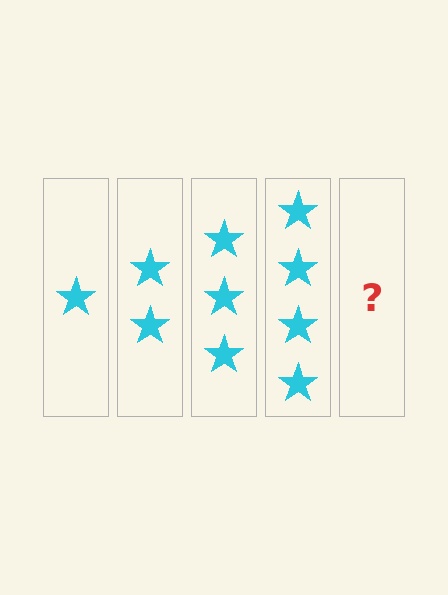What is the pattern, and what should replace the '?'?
The pattern is that each step adds one more star. The '?' should be 5 stars.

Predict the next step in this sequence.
The next step is 5 stars.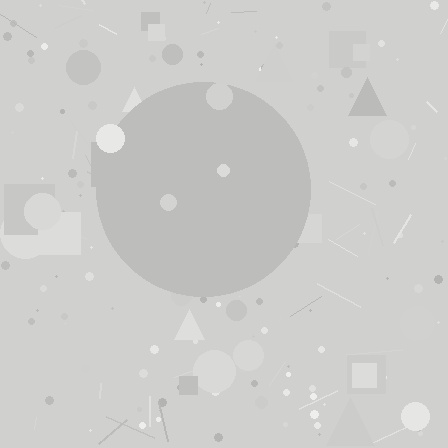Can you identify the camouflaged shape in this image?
The camouflaged shape is a circle.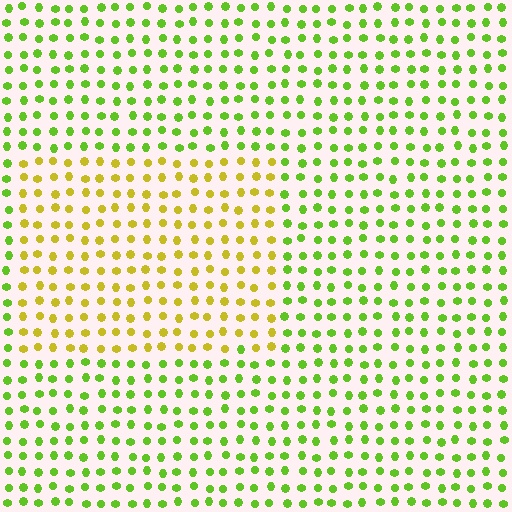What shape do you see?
I see a rectangle.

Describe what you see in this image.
The image is filled with small lime elements in a uniform arrangement. A rectangle-shaped region is visible where the elements are tinted to a slightly different hue, forming a subtle color boundary.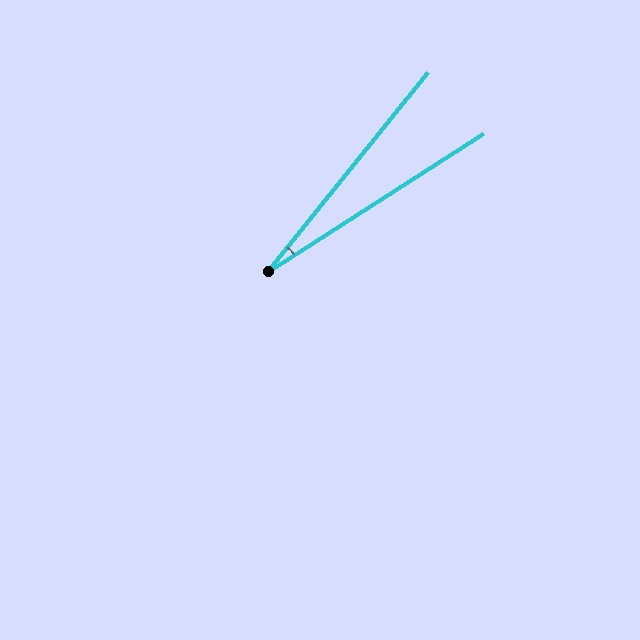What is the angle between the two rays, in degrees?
Approximately 19 degrees.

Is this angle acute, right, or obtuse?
It is acute.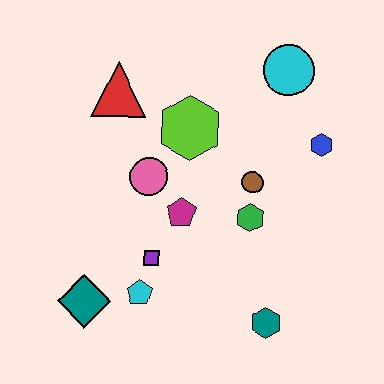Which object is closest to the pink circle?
The magenta pentagon is closest to the pink circle.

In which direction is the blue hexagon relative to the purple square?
The blue hexagon is to the right of the purple square.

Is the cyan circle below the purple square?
No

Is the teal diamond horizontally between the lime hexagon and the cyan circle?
No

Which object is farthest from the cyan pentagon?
The cyan circle is farthest from the cyan pentagon.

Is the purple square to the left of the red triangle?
No